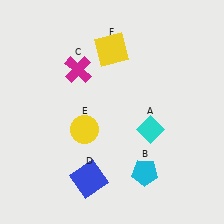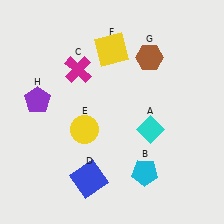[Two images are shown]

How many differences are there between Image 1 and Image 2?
There are 2 differences between the two images.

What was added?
A brown hexagon (G), a purple pentagon (H) were added in Image 2.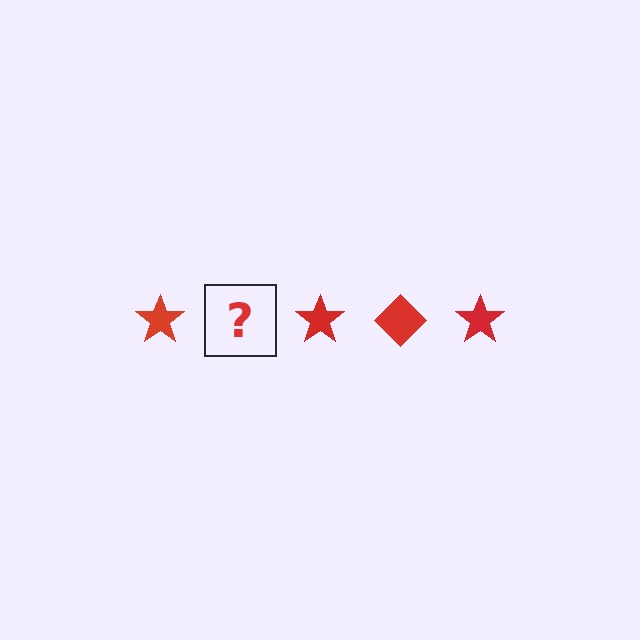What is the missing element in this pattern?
The missing element is a red diamond.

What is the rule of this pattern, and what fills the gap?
The rule is that the pattern cycles through star, diamond shapes in red. The gap should be filled with a red diamond.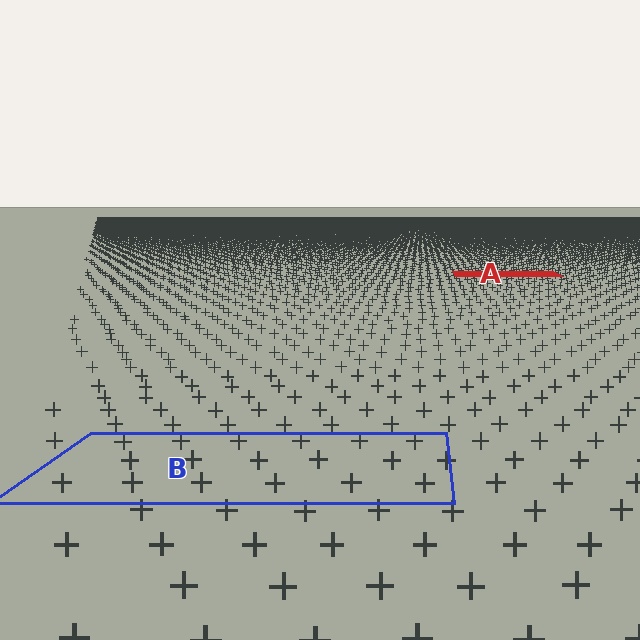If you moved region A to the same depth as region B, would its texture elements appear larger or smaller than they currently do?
They would appear larger. At a closer depth, the same texture elements are projected at a bigger on-screen size.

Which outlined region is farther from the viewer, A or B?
Region A is farther from the viewer — the texture elements inside it appear smaller and more densely packed.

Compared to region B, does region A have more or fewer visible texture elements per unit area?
Region A has more texture elements per unit area — they are packed more densely because it is farther away.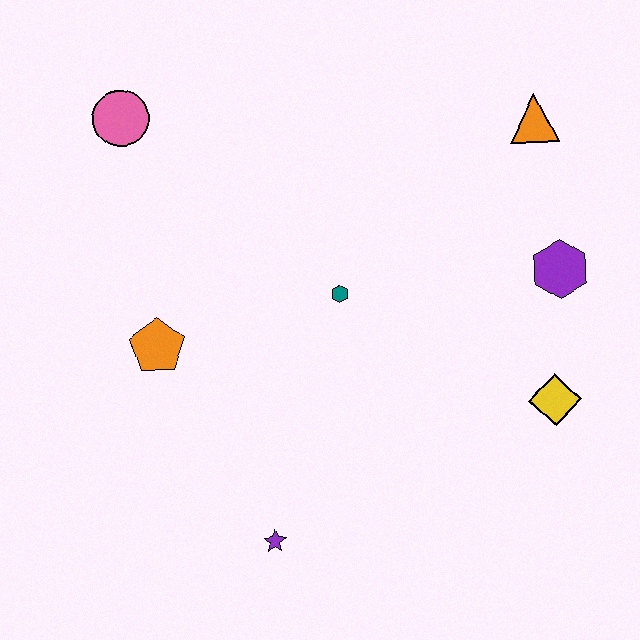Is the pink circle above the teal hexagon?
Yes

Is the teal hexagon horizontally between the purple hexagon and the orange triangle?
No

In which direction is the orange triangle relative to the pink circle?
The orange triangle is to the right of the pink circle.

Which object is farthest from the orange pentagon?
The orange triangle is farthest from the orange pentagon.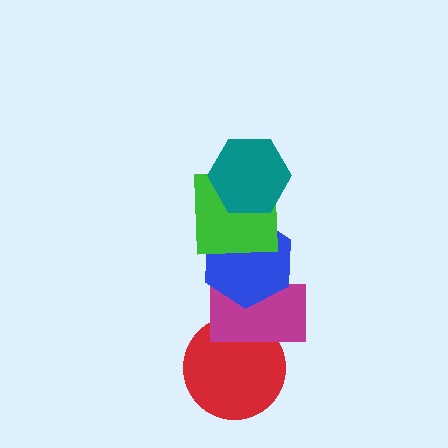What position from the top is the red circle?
The red circle is 5th from the top.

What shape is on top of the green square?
The teal hexagon is on top of the green square.